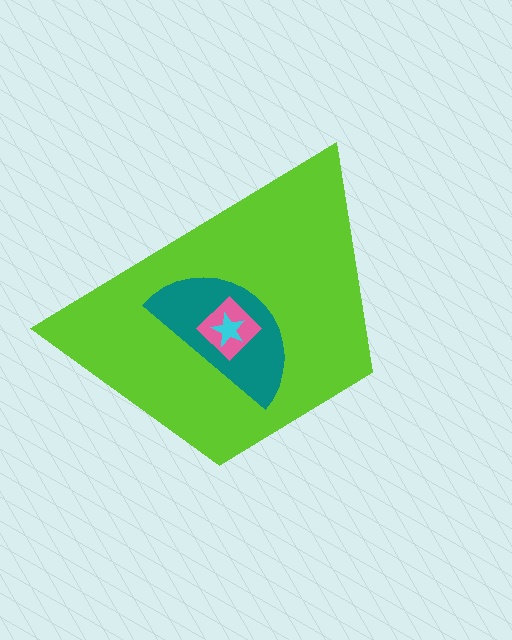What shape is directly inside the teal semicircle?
The pink diamond.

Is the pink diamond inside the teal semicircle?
Yes.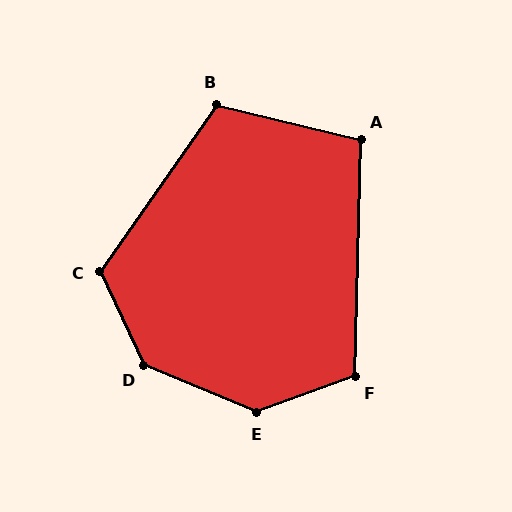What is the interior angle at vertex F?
Approximately 111 degrees (obtuse).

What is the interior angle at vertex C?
Approximately 120 degrees (obtuse).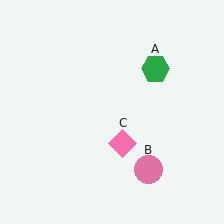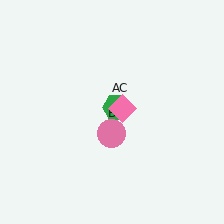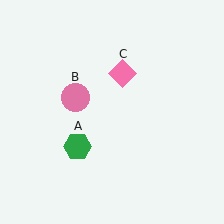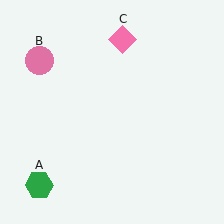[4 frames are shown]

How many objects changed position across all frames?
3 objects changed position: green hexagon (object A), pink circle (object B), pink diamond (object C).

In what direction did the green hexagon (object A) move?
The green hexagon (object A) moved down and to the left.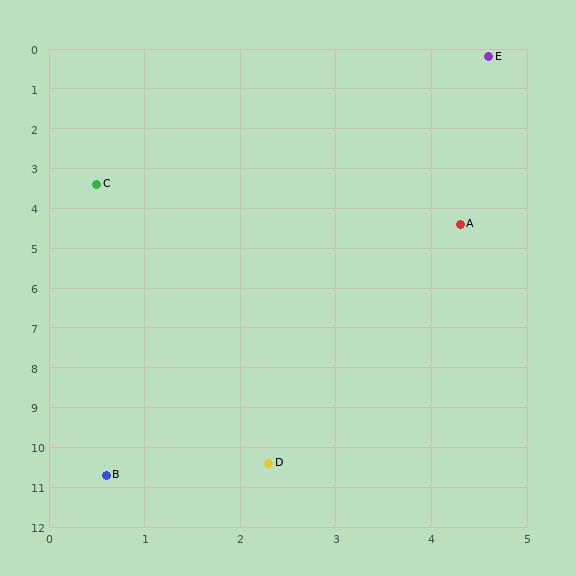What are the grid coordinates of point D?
Point D is at approximately (2.3, 10.4).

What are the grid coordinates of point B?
Point B is at approximately (0.6, 10.7).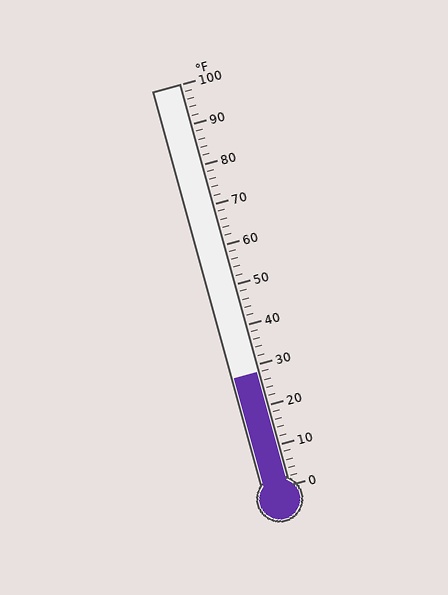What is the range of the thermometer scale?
The thermometer scale ranges from 0°F to 100°F.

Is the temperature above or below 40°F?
The temperature is below 40°F.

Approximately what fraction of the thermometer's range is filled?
The thermometer is filled to approximately 30% of its range.